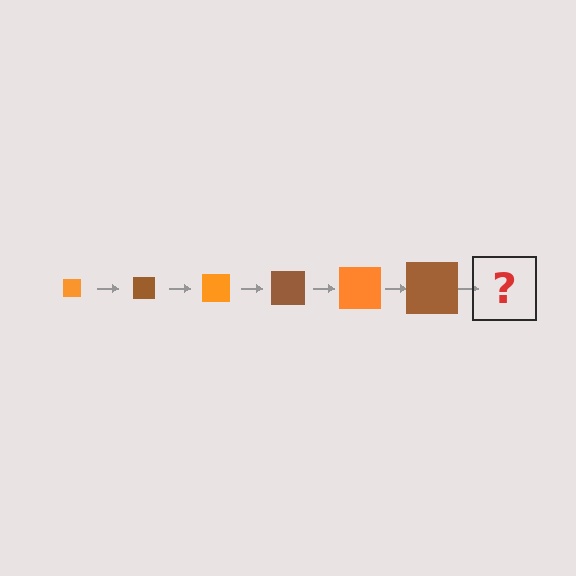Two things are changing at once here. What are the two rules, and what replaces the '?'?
The two rules are that the square grows larger each step and the color cycles through orange and brown. The '?' should be an orange square, larger than the previous one.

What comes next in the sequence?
The next element should be an orange square, larger than the previous one.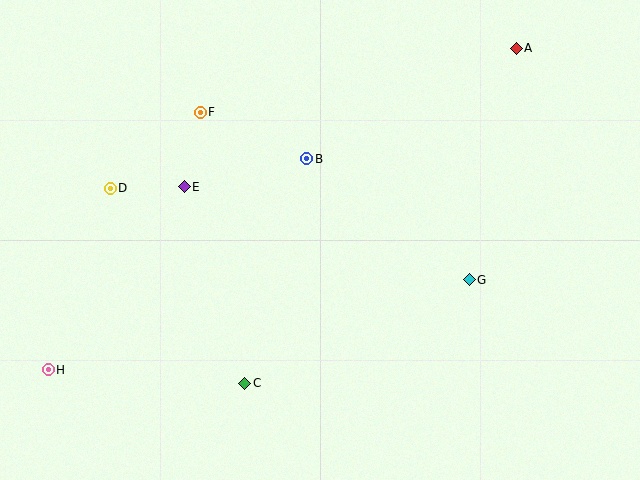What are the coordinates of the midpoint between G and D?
The midpoint between G and D is at (290, 234).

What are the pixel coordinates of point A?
Point A is at (516, 48).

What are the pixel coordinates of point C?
Point C is at (245, 383).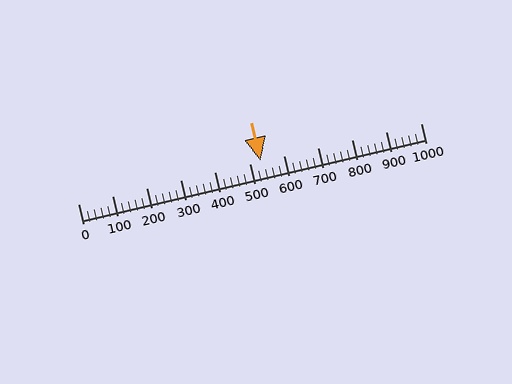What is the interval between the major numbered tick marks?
The major tick marks are spaced 100 units apart.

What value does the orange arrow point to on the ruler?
The orange arrow points to approximately 533.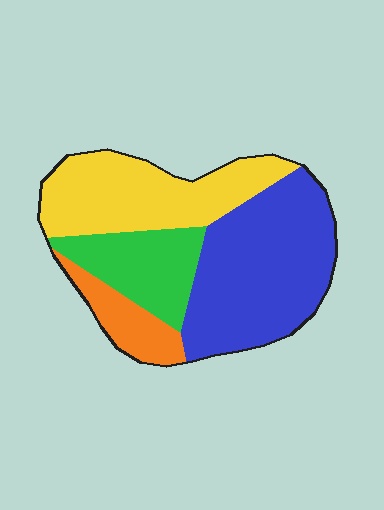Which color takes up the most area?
Blue, at roughly 40%.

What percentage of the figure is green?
Green takes up about one sixth (1/6) of the figure.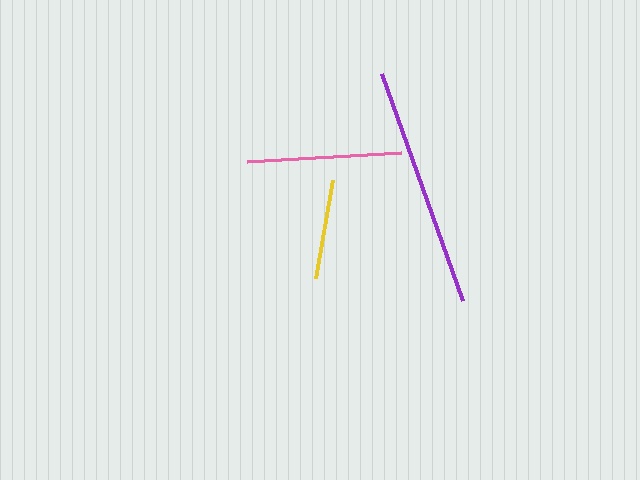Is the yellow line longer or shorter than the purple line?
The purple line is longer than the yellow line.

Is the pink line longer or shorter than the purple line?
The purple line is longer than the pink line.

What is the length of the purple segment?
The purple segment is approximately 240 pixels long.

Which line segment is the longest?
The purple line is the longest at approximately 240 pixels.